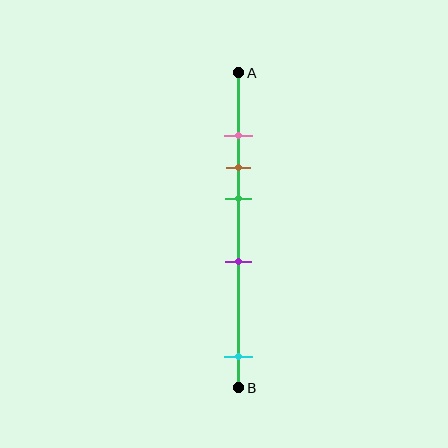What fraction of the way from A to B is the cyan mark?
The cyan mark is approximately 90% (0.9) of the way from A to B.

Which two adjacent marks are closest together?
The pink and brown marks are the closest adjacent pair.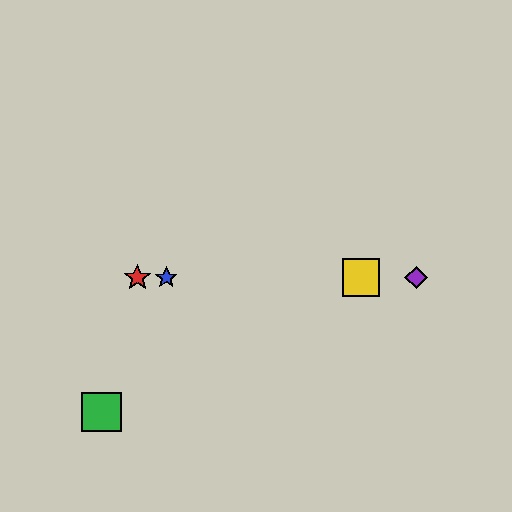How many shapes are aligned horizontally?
4 shapes (the red star, the blue star, the yellow square, the purple diamond) are aligned horizontally.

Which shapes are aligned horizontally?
The red star, the blue star, the yellow square, the purple diamond are aligned horizontally.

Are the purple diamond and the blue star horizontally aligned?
Yes, both are at y≈278.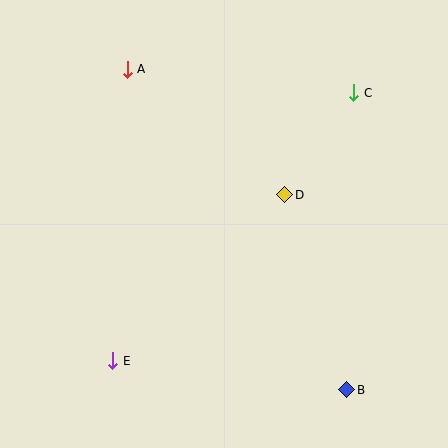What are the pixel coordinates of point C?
Point C is at (354, 93).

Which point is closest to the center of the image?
Point D at (285, 195) is closest to the center.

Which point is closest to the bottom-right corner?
Point B is closest to the bottom-right corner.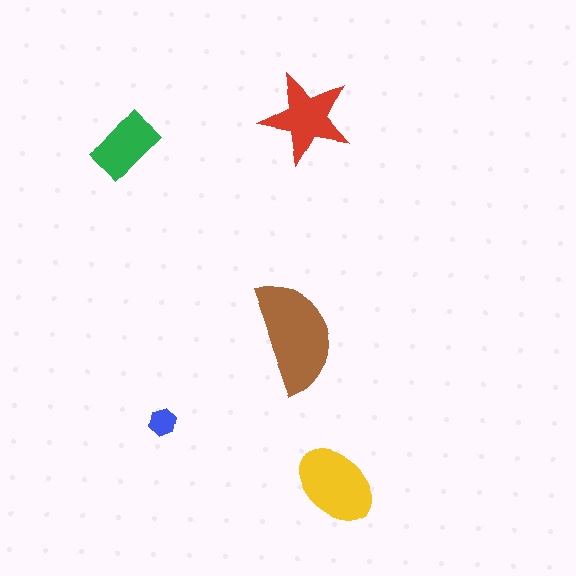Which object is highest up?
The red star is topmost.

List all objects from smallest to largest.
The blue hexagon, the green rectangle, the red star, the yellow ellipse, the brown semicircle.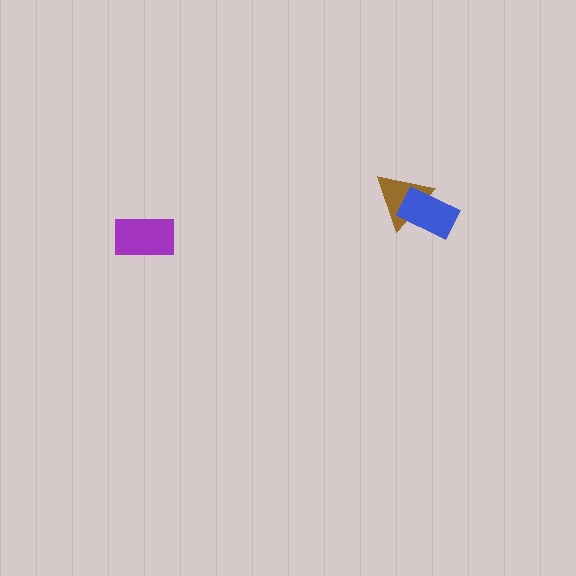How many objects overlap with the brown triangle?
1 object overlaps with the brown triangle.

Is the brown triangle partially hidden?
Yes, it is partially covered by another shape.